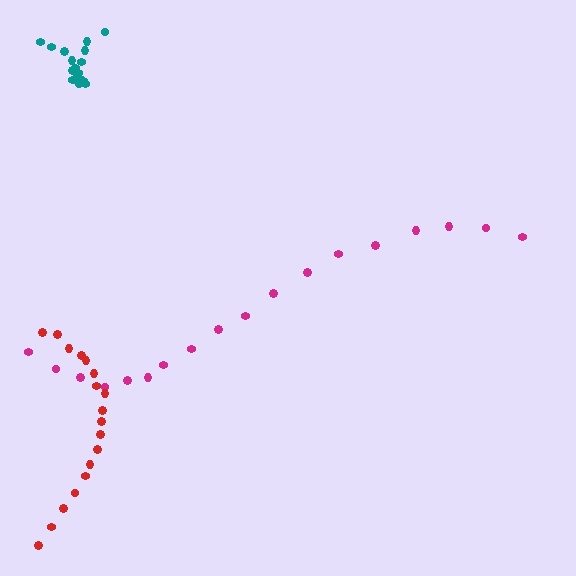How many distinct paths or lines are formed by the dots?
There are 3 distinct paths.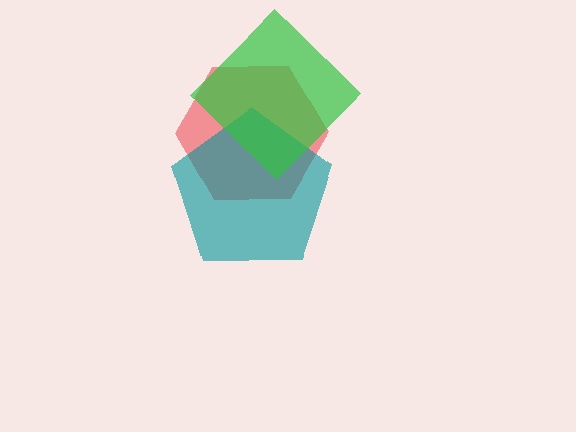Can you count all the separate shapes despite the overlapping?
Yes, there are 3 separate shapes.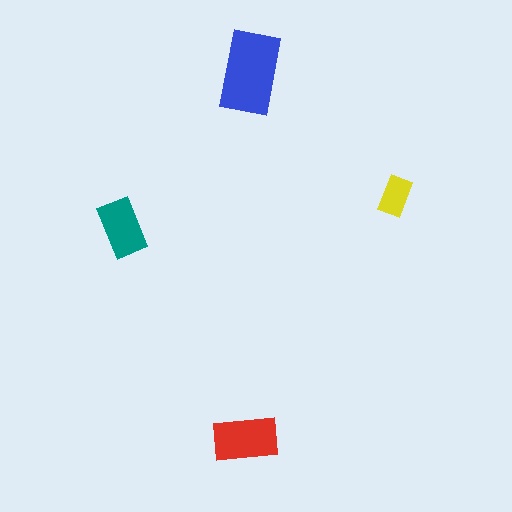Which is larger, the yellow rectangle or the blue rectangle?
The blue one.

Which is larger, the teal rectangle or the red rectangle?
The red one.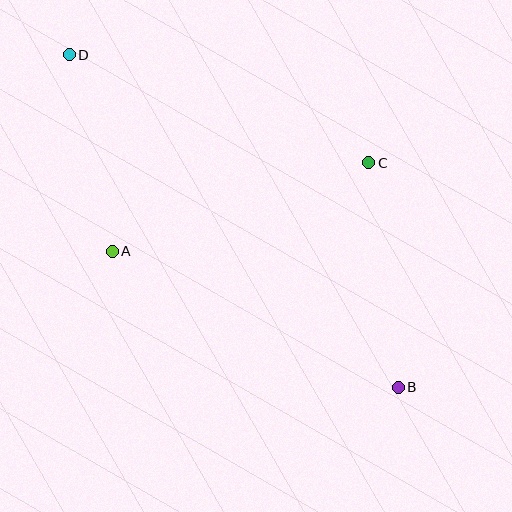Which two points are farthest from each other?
Points B and D are farthest from each other.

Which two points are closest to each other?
Points A and D are closest to each other.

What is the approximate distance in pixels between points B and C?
The distance between B and C is approximately 226 pixels.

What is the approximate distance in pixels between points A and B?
The distance between A and B is approximately 317 pixels.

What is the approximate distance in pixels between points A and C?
The distance between A and C is approximately 272 pixels.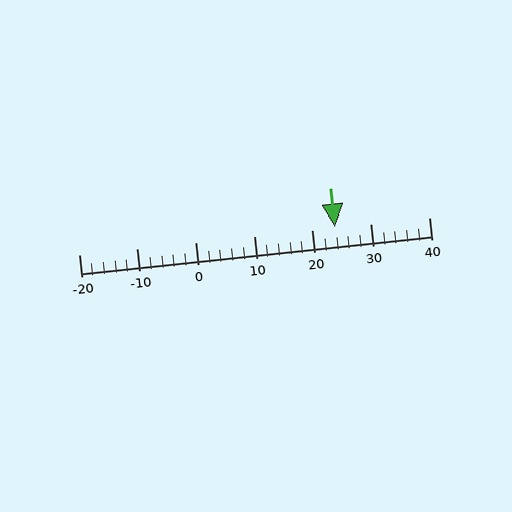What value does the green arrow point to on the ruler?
The green arrow points to approximately 24.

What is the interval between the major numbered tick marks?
The major tick marks are spaced 10 units apart.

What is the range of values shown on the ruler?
The ruler shows values from -20 to 40.